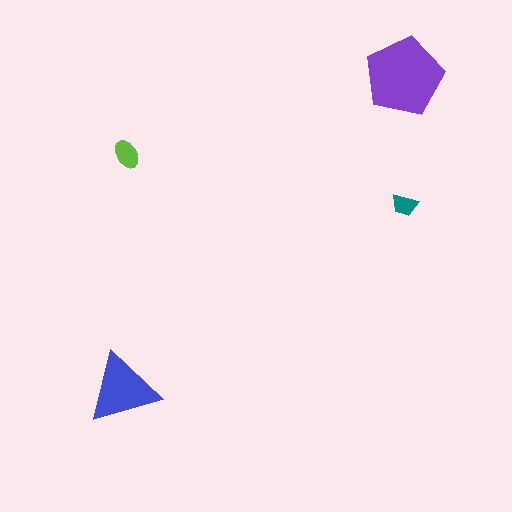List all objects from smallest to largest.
The teal trapezoid, the lime ellipse, the blue triangle, the purple pentagon.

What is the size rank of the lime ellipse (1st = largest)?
3rd.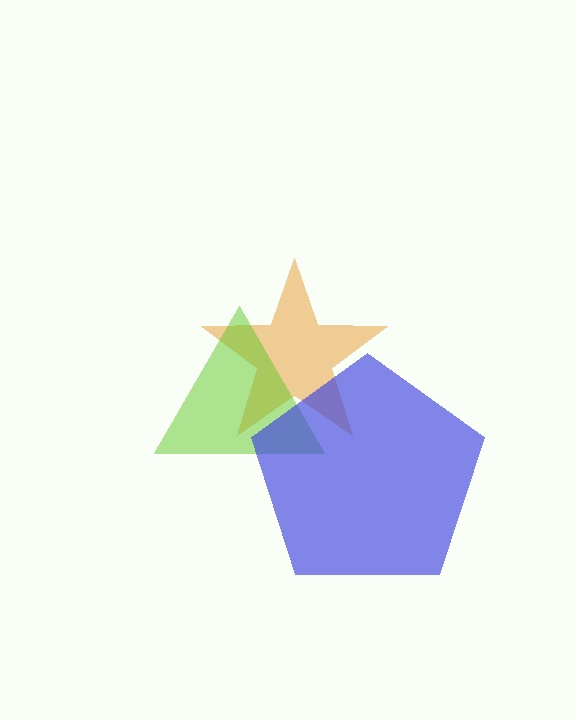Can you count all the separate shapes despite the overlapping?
Yes, there are 3 separate shapes.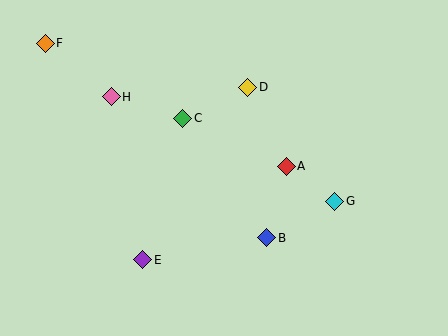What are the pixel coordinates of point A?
Point A is at (286, 166).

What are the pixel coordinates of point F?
Point F is at (45, 43).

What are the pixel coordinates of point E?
Point E is at (143, 260).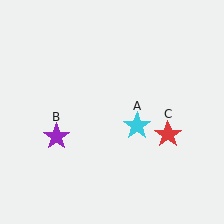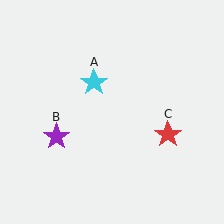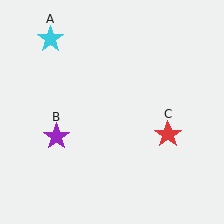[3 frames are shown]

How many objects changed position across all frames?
1 object changed position: cyan star (object A).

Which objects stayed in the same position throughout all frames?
Purple star (object B) and red star (object C) remained stationary.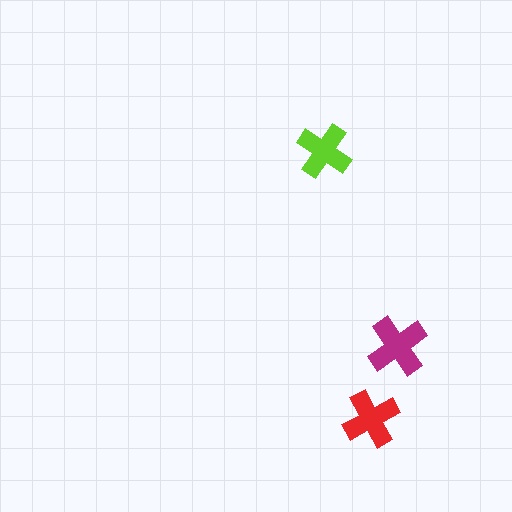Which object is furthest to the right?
The magenta cross is rightmost.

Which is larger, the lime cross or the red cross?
The red one.